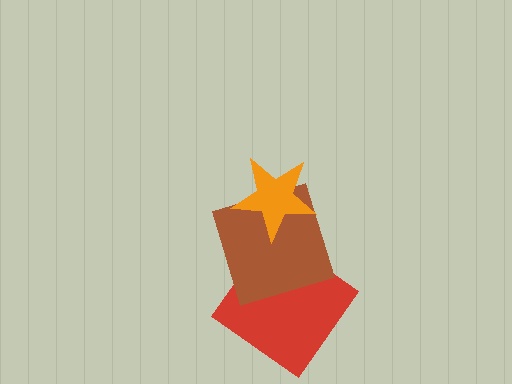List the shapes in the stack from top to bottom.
From top to bottom: the orange star, the brown square, the red diamond.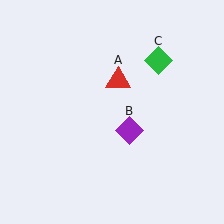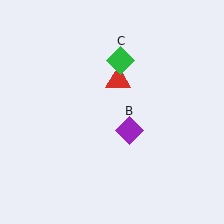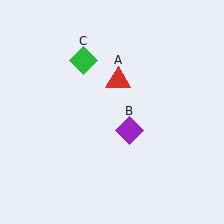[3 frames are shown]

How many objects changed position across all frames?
1 object changed position: green diamond (object C).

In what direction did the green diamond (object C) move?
The green diamond (object C) moved left.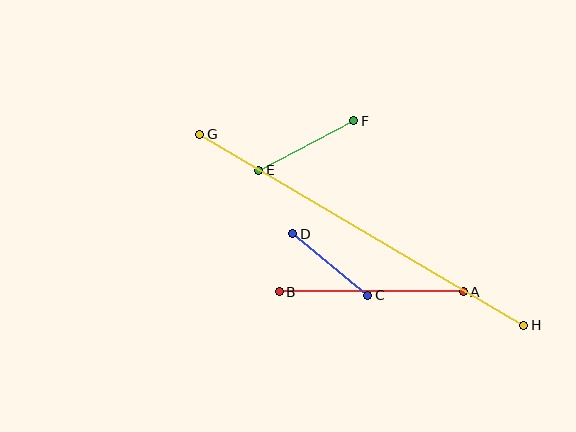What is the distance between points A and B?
The distance is approximately 184 pixels.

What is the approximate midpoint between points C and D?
The midpoint is at approximately (330, 264) pixels.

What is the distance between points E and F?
The distance is approximately 107 pixels.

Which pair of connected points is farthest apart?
Points G and H are farthest apart.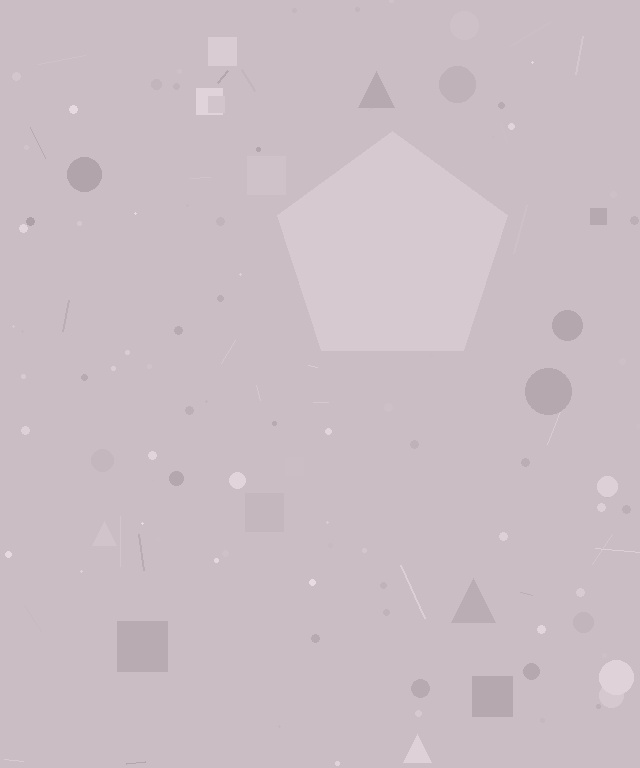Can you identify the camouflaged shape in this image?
The camouflaged shape is a pentagon.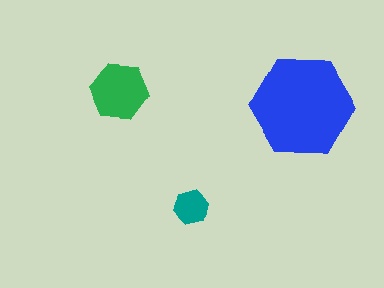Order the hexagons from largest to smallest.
the blue one, the green one, the teal one.